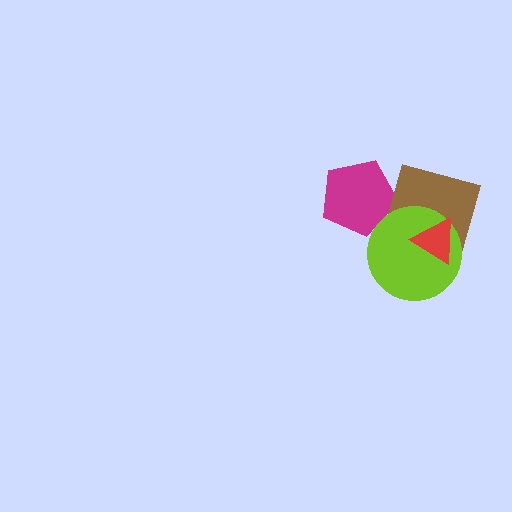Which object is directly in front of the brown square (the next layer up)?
The lime circle is directly in front of the brown square.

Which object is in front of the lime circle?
The red triangle is in front of the lime circle.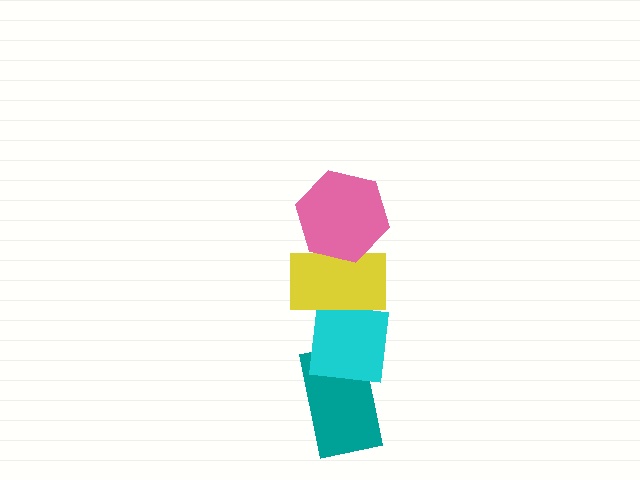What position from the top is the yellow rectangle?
The yellow rectangle is 2nd from the top.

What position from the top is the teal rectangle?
The teal rectangle is 4th from the top.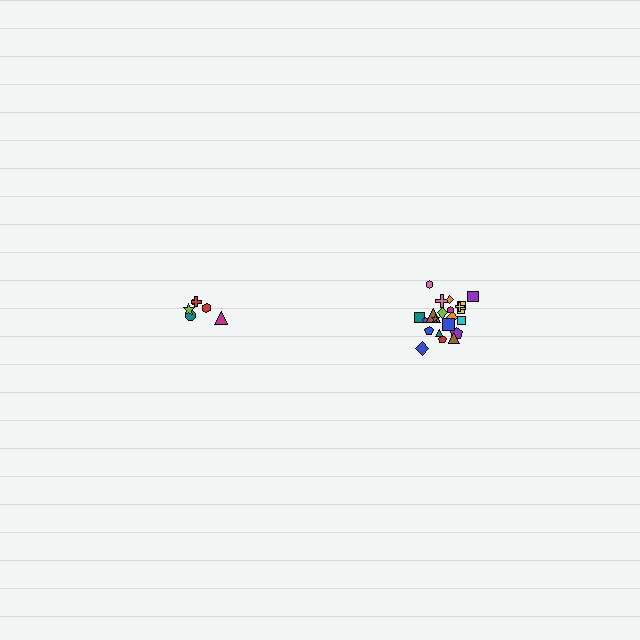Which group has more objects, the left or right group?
The right group.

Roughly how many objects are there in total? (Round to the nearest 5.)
Roughly 30 objects in total.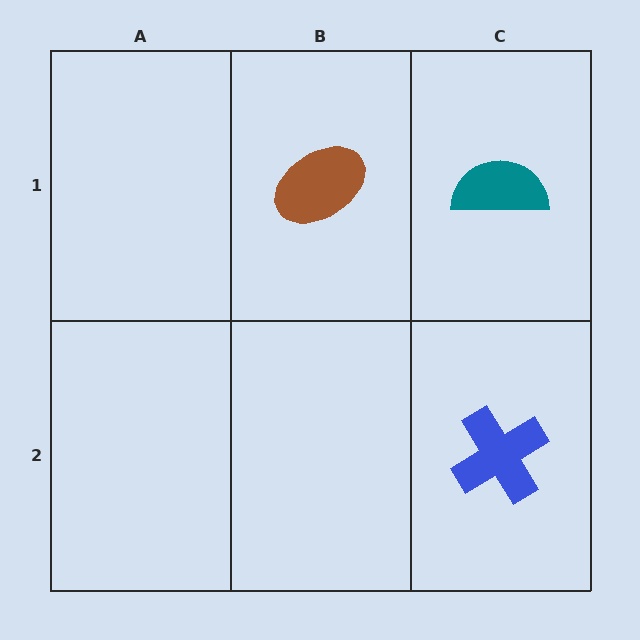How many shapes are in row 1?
2 shapes.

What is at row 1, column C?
A teal semicircle.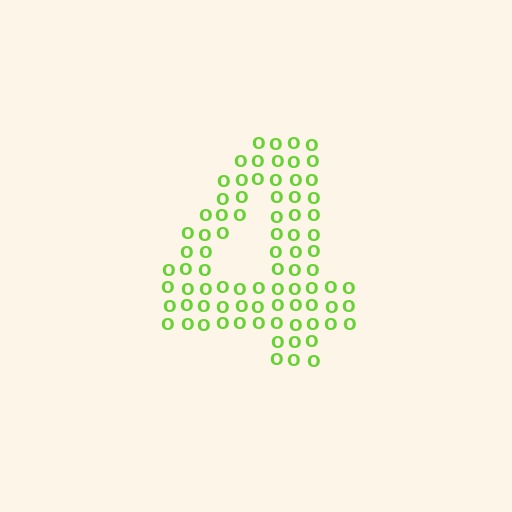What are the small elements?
The small elements are letter O's.